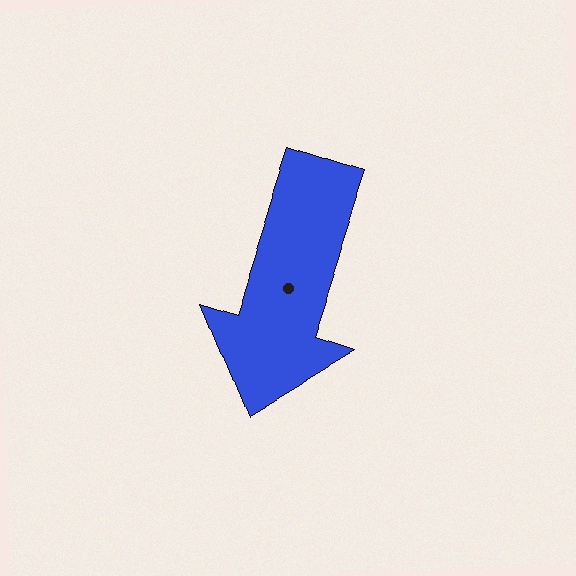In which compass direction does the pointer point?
South.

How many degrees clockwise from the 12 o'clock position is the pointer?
Approximately 198 degrees.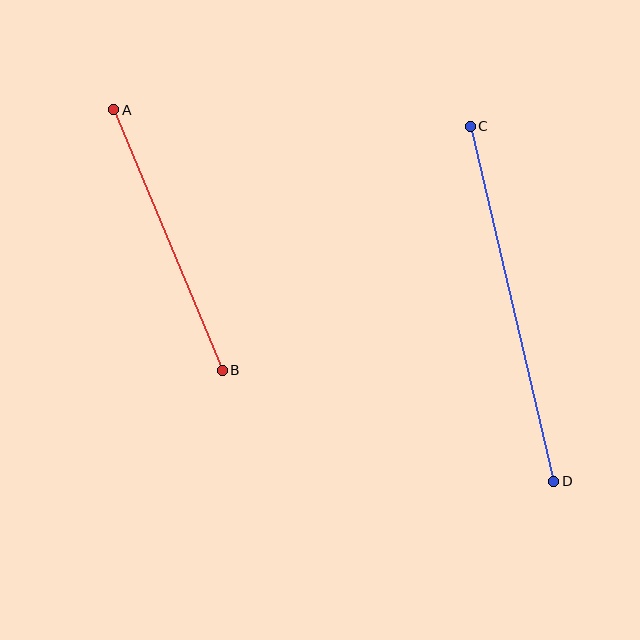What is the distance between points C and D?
The distance is approximately 365 pixels.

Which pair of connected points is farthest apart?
Points C and D are farthest apart.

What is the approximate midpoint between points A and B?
The midpoint is at approximately (168, 240) pixels.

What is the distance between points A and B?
The distance is approximately 282 pixels.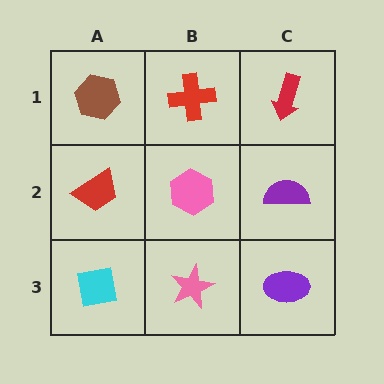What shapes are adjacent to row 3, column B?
A pink hexagon (row 2, column B), a cyan square (row 3, column A), a purple ellipse (row 3, column C).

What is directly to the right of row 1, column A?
A red cross.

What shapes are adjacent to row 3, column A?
A red trapezoid (row 2, column A), a pink star (row 3, column B).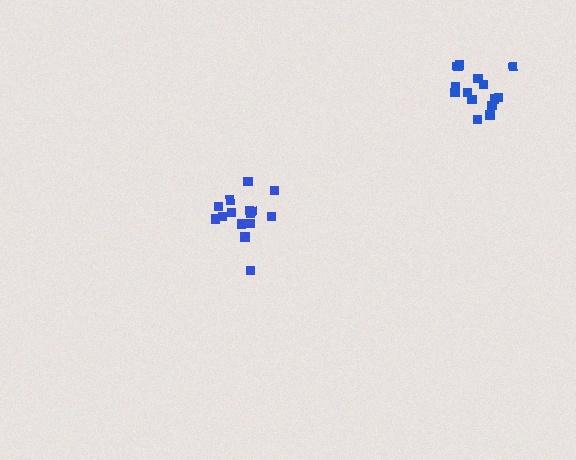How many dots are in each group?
Group 1: 14 dots, Group 2: 15 dots (29 total).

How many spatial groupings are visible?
There are 2 spatial groupings.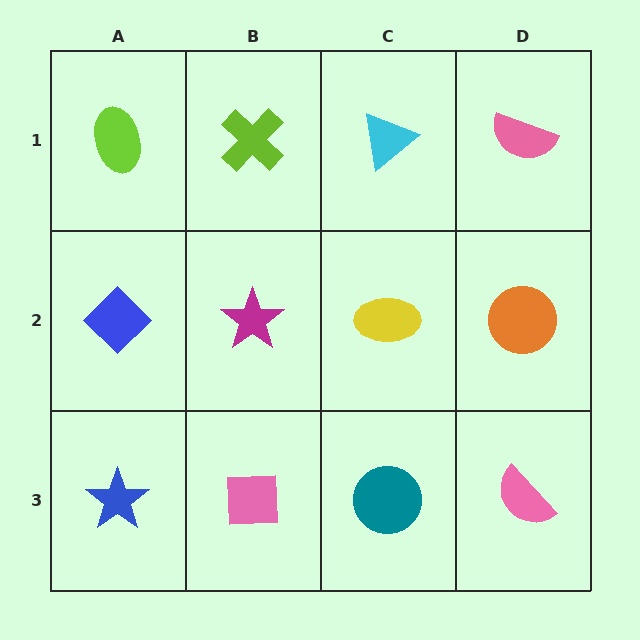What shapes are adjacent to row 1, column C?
A yellow ellipse (row 2, column C), a lime cross (row 1, column B), a pink semicircle (row 1, column D).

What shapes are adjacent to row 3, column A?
A blue diamond (row 2, column A), a pink square (row 3, column B).